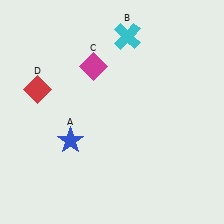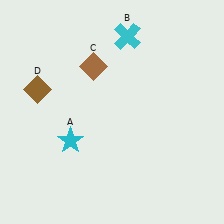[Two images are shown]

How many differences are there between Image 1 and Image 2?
There are 3 differences between the two images.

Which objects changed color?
A changed from blue to cyan. C changed from magenta to brown. D changed from red to brown.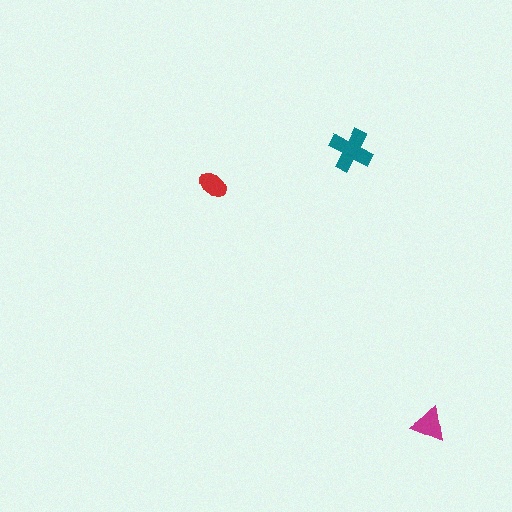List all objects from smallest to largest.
The red ellipse, the magenta triangle, the teal cross.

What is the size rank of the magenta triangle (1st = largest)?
2nd.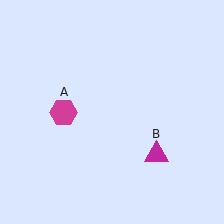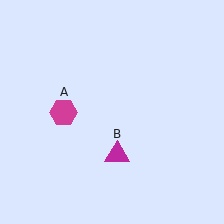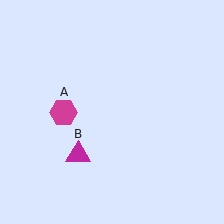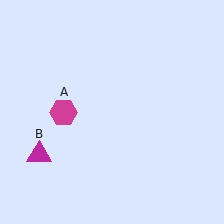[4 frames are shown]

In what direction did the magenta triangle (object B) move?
The magenta triangle (object B) moved left.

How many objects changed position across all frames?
1 object changed position: magenta triangle (object B).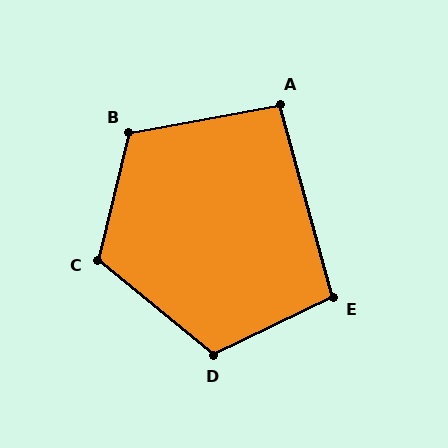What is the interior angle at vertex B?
Approximately 114 degrees (obtuse).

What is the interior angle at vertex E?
Approximately 100 degrees (obtuse).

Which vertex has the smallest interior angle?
A, at approximately 95 degrees.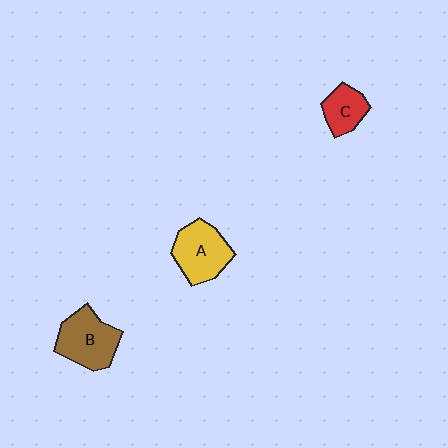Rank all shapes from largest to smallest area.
From largest to smallest: B (brown), A (yellow), C (red).